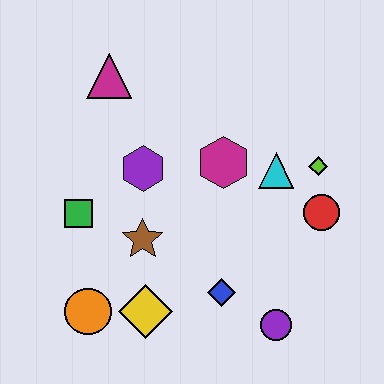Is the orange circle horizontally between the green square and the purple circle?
Yes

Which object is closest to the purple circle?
The blue diamond is closest to the purple circle.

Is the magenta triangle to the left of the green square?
No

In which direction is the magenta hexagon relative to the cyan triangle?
The magenta hexagon is to the left of the cyan triangle.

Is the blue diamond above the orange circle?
Yes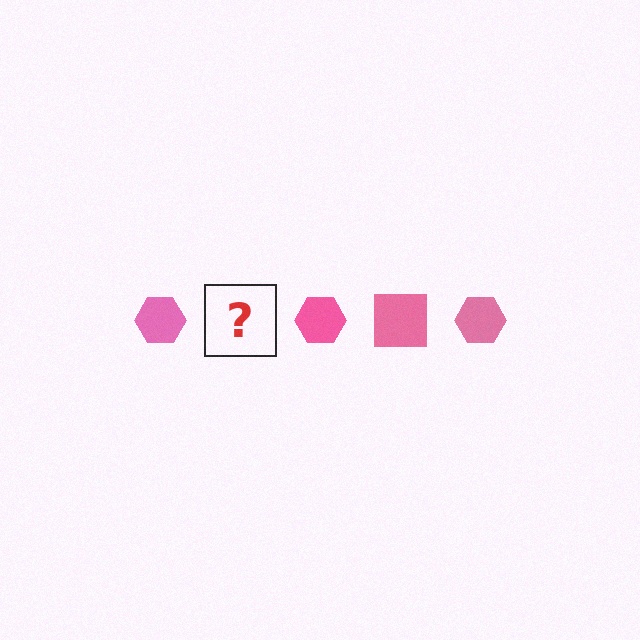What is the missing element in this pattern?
The missing element is a pink square.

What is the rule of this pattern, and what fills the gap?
The rule is that the pattern cycles through hexagon, square shapes in pink. The gap should be filled with a pink square.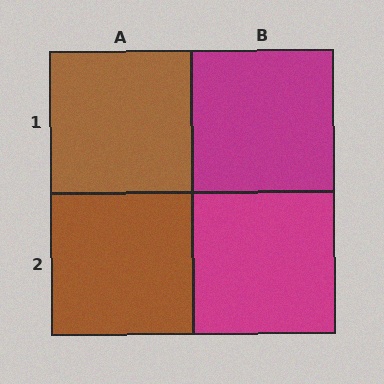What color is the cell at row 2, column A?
Brown.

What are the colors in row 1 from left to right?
Brown, magenta.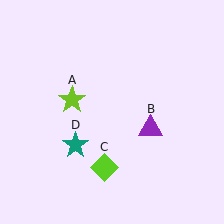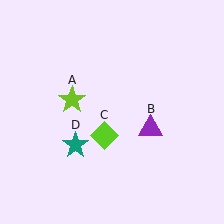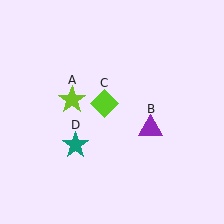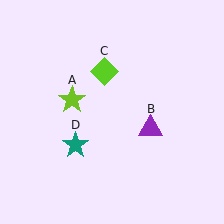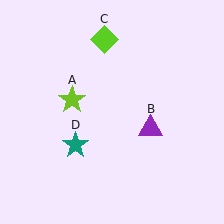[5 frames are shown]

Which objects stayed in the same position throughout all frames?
Lime star (object A) and purple triangle (object B) and teal star (object D) remained stationary.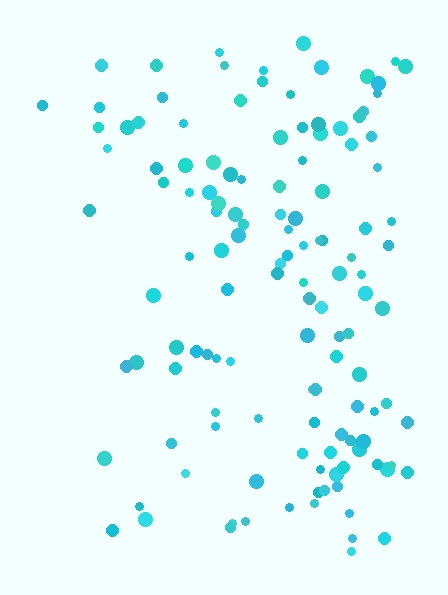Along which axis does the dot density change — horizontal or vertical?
Horizontal.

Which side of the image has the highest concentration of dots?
The right.